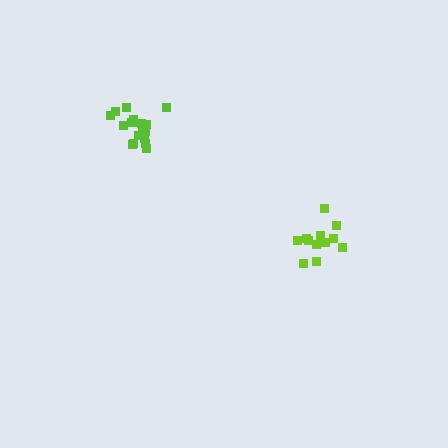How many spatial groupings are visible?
There are 2 spatial groupings.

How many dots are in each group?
Group 1: 17 dots, Group 2: 12 dots (29 total).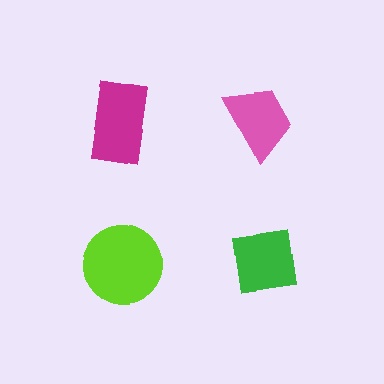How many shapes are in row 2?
2 shapes.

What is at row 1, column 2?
A pink trapezoid.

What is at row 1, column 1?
A magenta rectangle.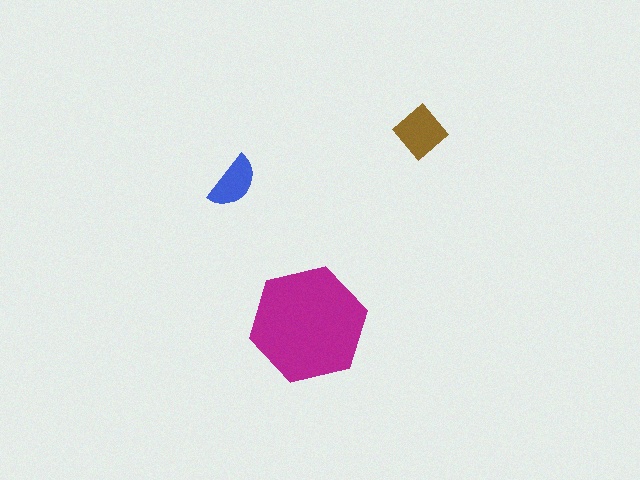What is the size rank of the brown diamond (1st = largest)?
2nd.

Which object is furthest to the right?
The brown diamond is rightmost.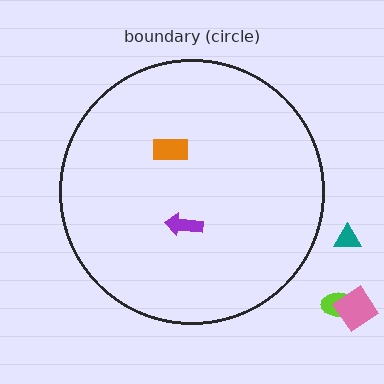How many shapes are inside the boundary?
2 inside, 3 outside.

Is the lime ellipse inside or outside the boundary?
Outside.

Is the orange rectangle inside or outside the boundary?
Inside.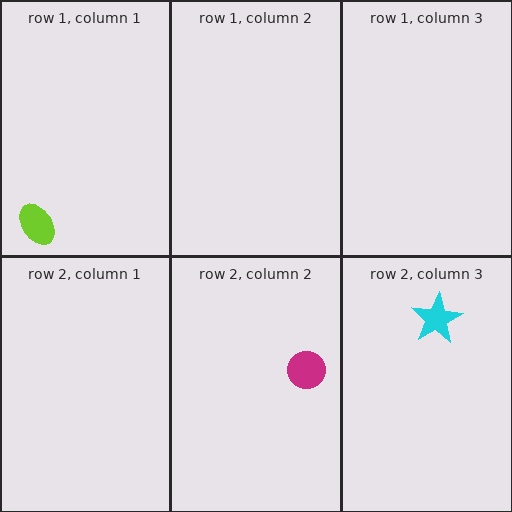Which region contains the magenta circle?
The row 2, column 2 region.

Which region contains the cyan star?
The row 2, column 3 region.